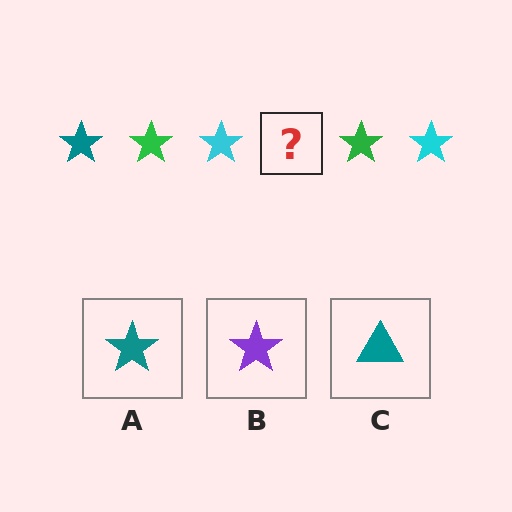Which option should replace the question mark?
Option A.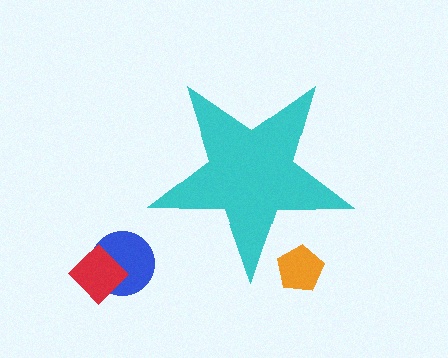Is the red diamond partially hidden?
No, the red diamond is fully visible.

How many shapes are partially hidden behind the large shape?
1 shape is partially hidden.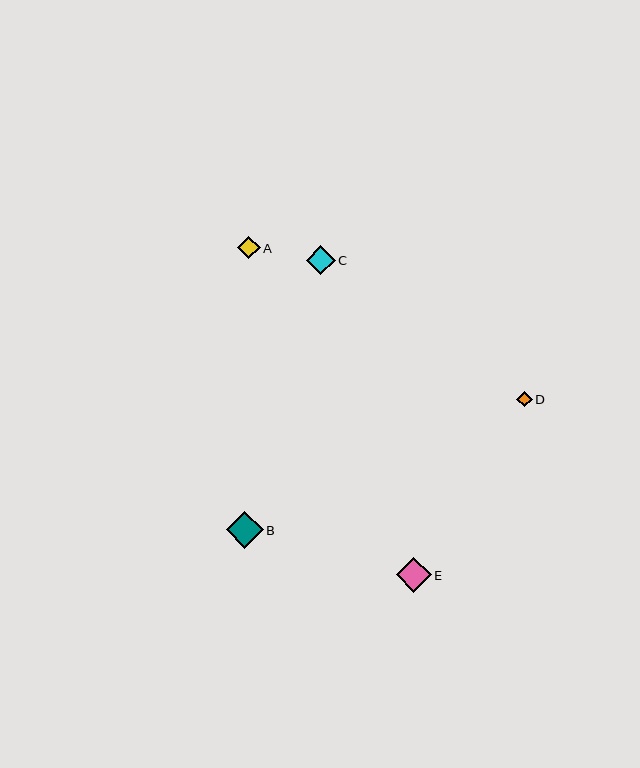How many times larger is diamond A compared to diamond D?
Diamond A is approximately 1.5 times the size of diamond D.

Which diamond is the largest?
Diamond B is the largest with a size of approximately 37 pixels.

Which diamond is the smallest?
Diamond D is the smallest with a size of approximately 15 pixels.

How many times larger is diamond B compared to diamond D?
Diamond B is approximately 2.4 times the size of diamond D.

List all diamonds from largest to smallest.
From largest to smallest: B, E, C, A, D.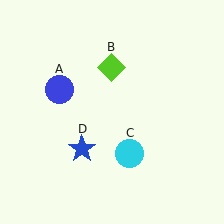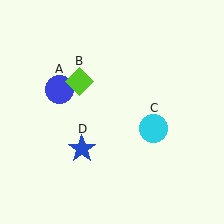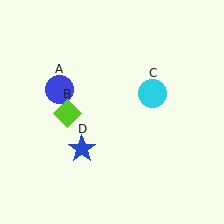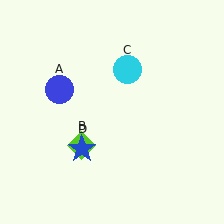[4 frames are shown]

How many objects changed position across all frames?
2 objects changed position: lime diamond (object B), cyan circle (object C).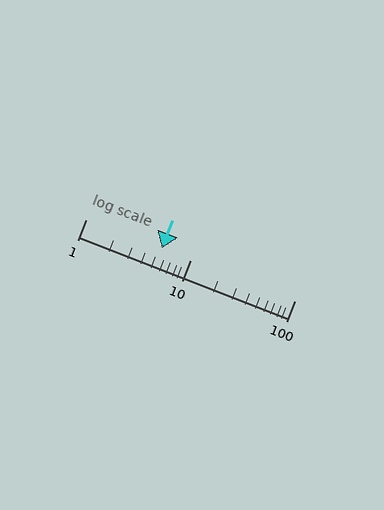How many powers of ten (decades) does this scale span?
The scale spans 2 decades, from 1 to 100.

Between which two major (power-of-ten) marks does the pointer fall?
The pointer is between 1 and 10.